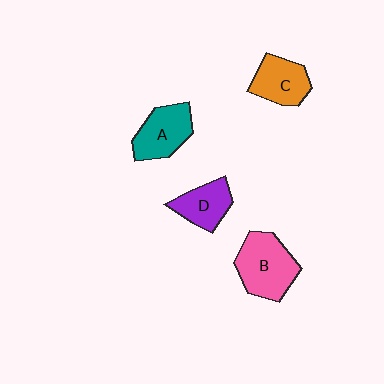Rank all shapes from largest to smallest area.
From largest to smallest: B (pink), A (teal), C (orange), D (purple).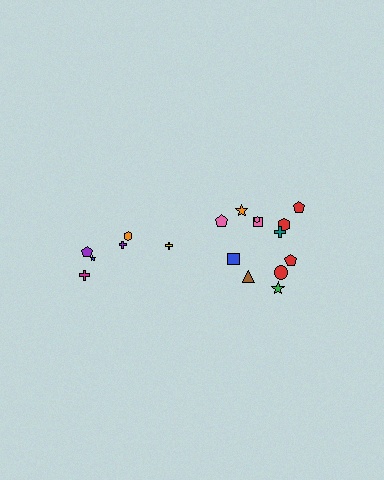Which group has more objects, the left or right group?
The right group.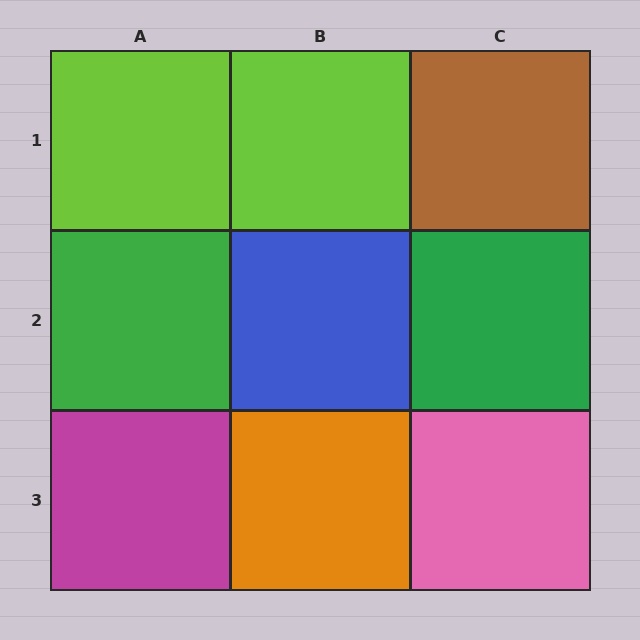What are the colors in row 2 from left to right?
Green, blue, green.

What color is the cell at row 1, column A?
Lime.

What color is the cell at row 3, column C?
Pink.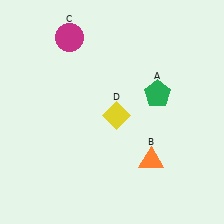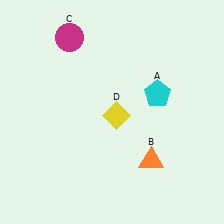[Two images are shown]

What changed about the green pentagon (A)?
In Image 1, A is green. In Image 2, it changed to cyan.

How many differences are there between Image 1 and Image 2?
There is 1 difference between the two images.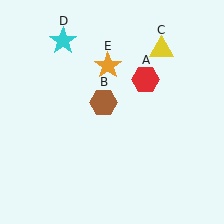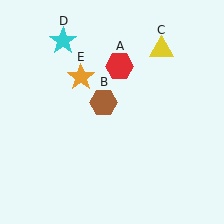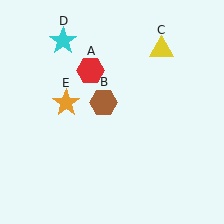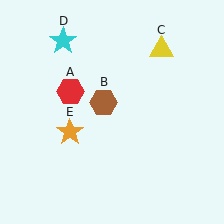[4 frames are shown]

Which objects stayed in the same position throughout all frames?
Brown hexagon (object B) and yellow triangle (object C) and cyan star (object D) remained stationary.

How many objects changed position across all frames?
2 objects changed position: red hexagon (object A), orange star (object E).